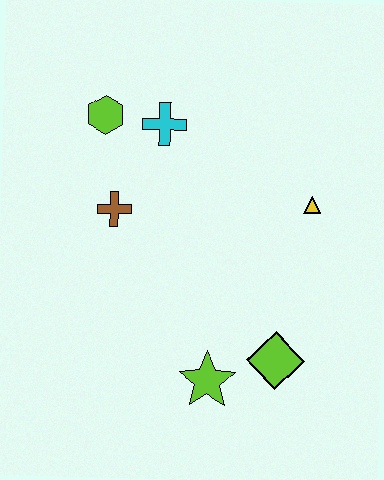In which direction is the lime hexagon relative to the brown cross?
The lime hexagon is above the brown cross.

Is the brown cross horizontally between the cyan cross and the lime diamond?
No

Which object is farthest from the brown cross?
The lime diamond is farthest from the brown cross.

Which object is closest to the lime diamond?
The lime star is closest to the lime diamond.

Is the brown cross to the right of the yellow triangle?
No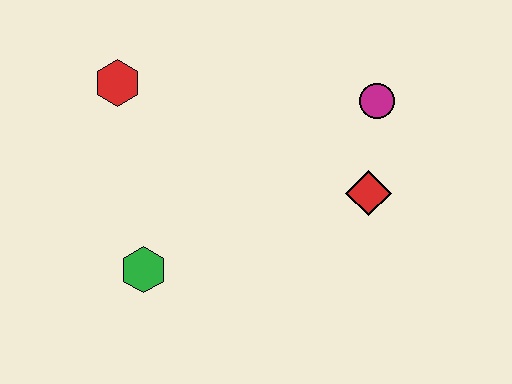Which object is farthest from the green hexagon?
The magenta circle is farthest from the green hexagon.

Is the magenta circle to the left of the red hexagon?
No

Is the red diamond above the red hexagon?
No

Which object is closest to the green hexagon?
The red hexagon is closest to the green hexagon.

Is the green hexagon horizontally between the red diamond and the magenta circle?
No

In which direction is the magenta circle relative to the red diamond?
The magenta circle is above the red diamond.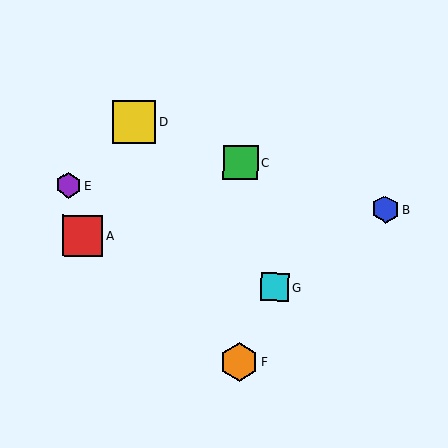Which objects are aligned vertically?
Objects C, F are aligned vertically.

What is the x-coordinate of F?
Object F is at x≈239.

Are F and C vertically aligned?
Yes, both are at x≈239.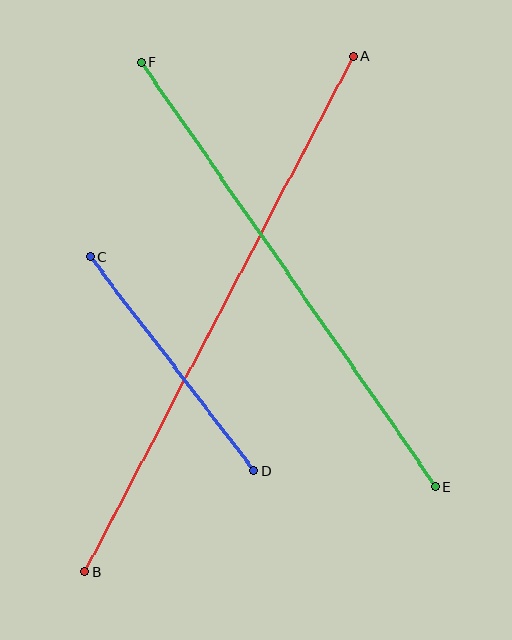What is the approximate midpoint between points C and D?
The midpoint is at approximately (172, 364) pixels.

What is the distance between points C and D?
The distance is approximately 269 pixels.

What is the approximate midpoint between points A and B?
The midpoint is at approximately (219, 314) pixels.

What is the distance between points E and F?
The distance is approximately 517 pixels.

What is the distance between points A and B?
The distance is approximately 581 pixels.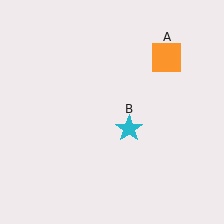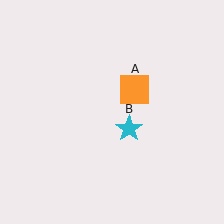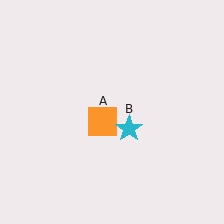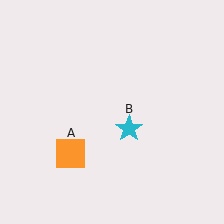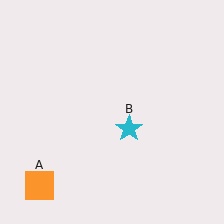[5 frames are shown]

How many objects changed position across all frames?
1 object changed position: orange square (object A).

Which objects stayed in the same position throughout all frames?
Cyan star (object B) remained stationary.